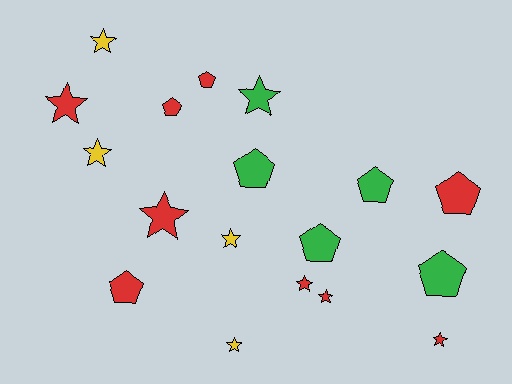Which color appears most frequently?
Red, with 9 objects.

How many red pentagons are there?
There are 4 red pentagons.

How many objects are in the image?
There are 18 objects.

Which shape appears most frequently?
Star, with 10 objects.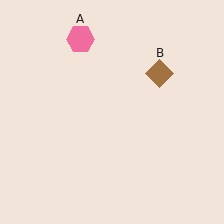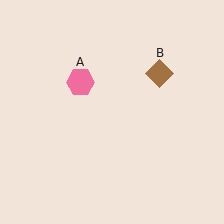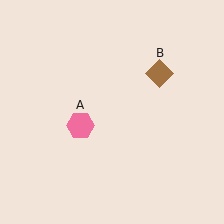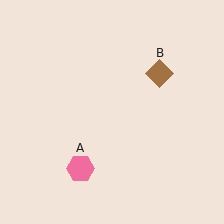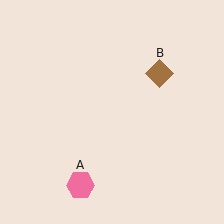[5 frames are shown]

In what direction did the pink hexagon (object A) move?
The pink hexagon (object A) moved down.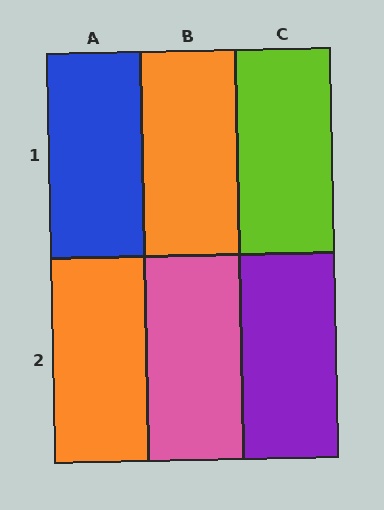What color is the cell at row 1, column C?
Lime.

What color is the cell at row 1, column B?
Orange.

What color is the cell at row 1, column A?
Blue.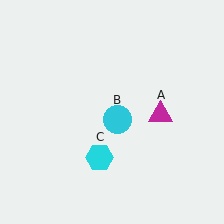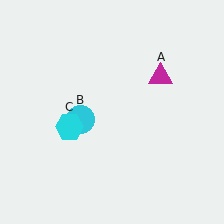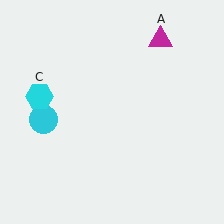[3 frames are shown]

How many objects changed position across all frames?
3 objects changed position: magenta triangle (object A), cyan circle (object B), cyan hexagon (object C).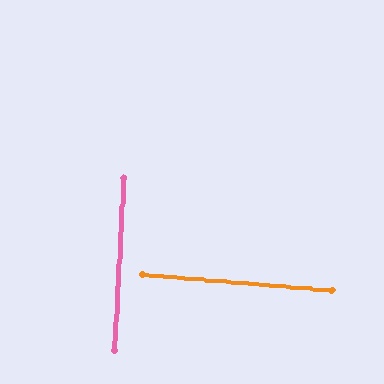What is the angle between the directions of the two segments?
Approximately 89 degrees.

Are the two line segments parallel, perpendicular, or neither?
Perpendicular — they meet at approximately 89°.